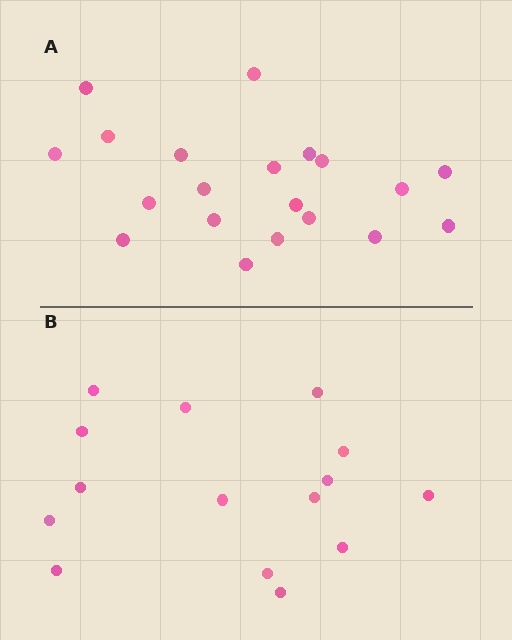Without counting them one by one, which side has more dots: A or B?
Region A (the top region) has more dots.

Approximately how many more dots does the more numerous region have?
Region A has about 5 more dots than region B.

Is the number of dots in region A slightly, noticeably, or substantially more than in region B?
Region A has noticeably more, but not dramatically so. The ratio is roughly 1.3 to 1.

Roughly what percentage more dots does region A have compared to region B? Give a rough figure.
About 35% more.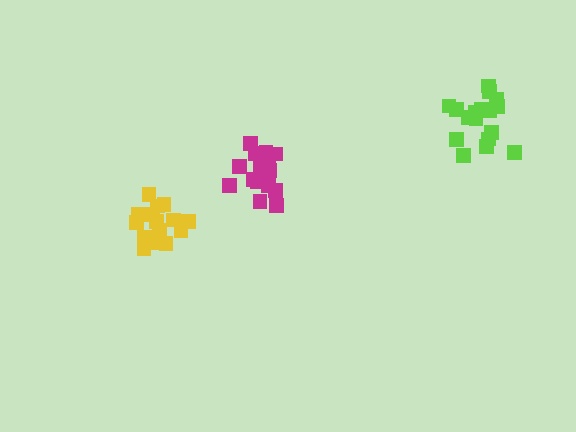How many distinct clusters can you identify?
There are 3 distinct clusters.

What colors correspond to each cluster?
The clusters are colored: magenta, yellow, lime.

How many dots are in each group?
Group 1: 17 dots, Group 2: 17 dots, Group 3: 17 dots (51 total).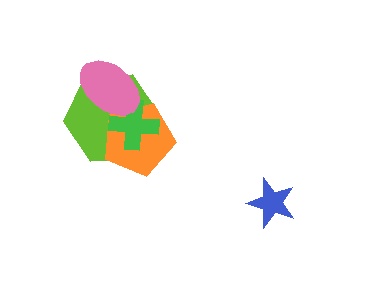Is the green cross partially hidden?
Yes, it is partially covered by another shape.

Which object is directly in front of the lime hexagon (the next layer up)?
The orange pentagon is directly in front of the lime hexagon.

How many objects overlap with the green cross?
3 objects overlap with the green cross.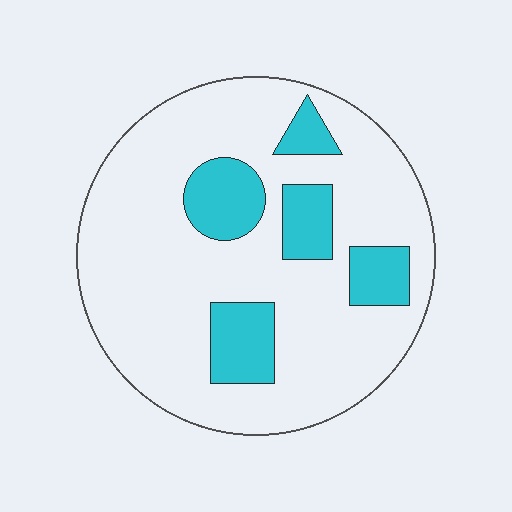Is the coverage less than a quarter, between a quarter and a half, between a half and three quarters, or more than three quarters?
Less than a quarter.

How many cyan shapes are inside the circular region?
5.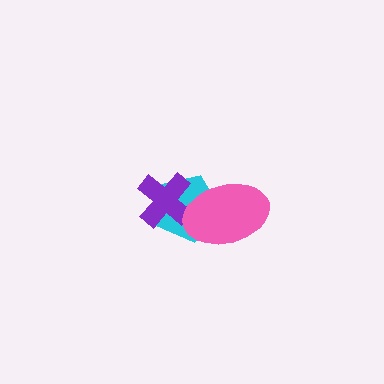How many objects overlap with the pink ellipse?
2 objects overlap with the pink ellipse.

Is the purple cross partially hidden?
Yes, it is partially covered by another shape.